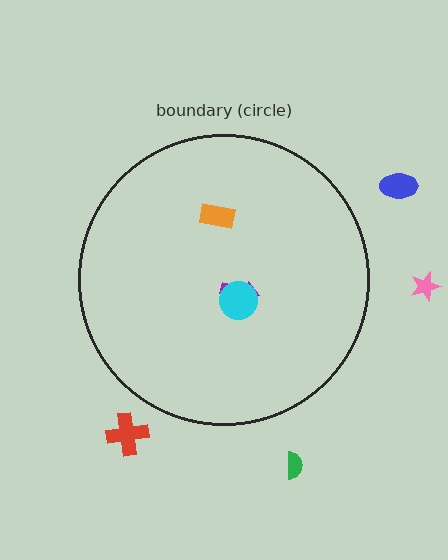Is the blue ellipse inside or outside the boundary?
Outside.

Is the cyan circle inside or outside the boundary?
Inside.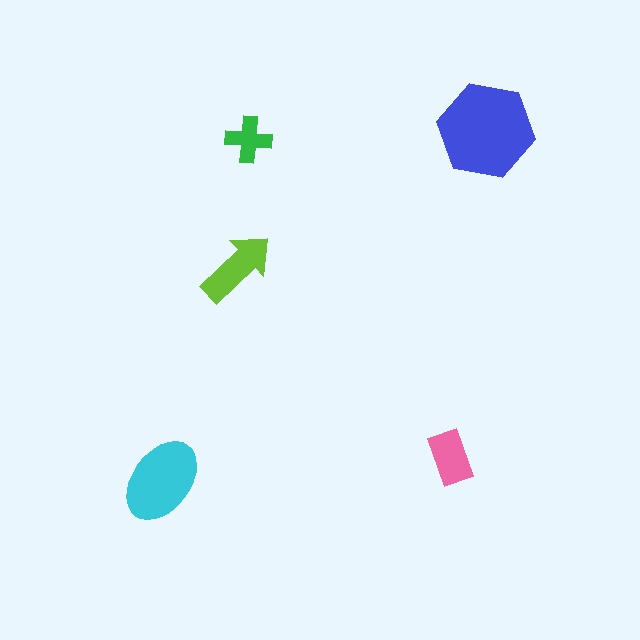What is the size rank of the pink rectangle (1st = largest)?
4th.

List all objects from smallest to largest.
The green cross, the pink rectangle, the lime arrow, the cyan ellipse, the blue hexagon.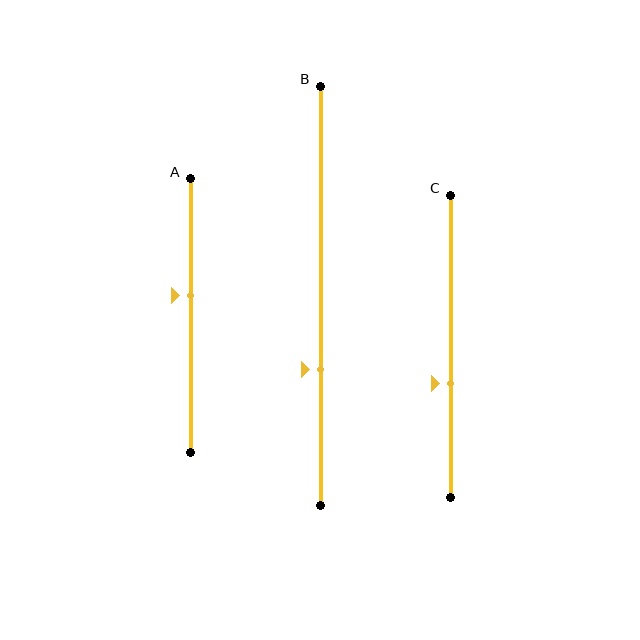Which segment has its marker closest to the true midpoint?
Segment A has its marker closest to the true midpoint.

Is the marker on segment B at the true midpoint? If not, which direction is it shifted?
No, the marker on segment B is shifted downward by about 17% of the segment length.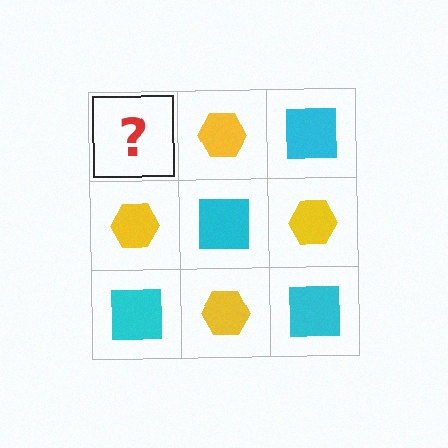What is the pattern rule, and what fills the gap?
The rule is that it alternates cyan square and yellow hexagon in a checkerboard pattern. The gap should be filled with a cyan square.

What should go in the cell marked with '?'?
The missing cell should contain a cyan square.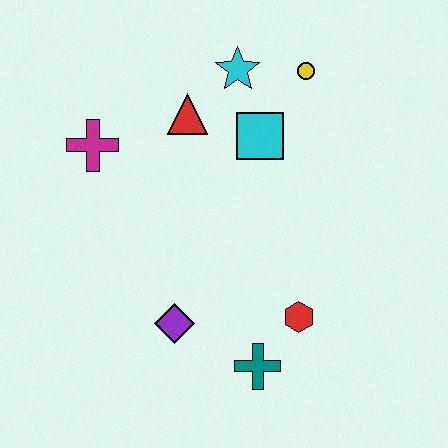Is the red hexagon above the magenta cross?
No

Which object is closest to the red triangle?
The cyan star is closest to the red triangle.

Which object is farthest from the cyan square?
The teal cross is farthest from the cyan square.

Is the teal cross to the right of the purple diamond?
Yes